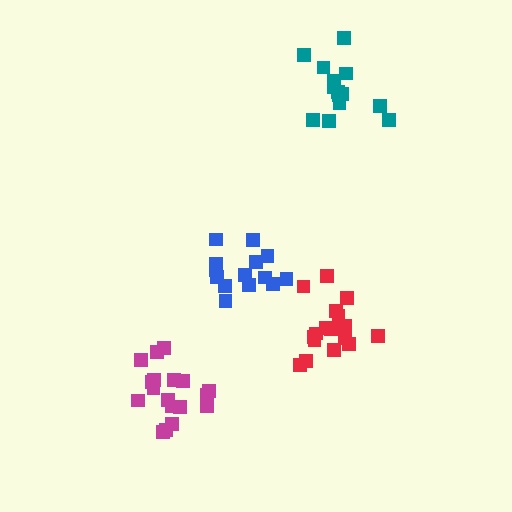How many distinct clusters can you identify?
There are 4 distinct clusters.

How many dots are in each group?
Group 1: 15 dots, Group 2: 18 dots, Group 3: 17 dots, Group 4: 14 dots (64 total).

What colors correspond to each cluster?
The clusters are colored: blue, magenta, red, teal.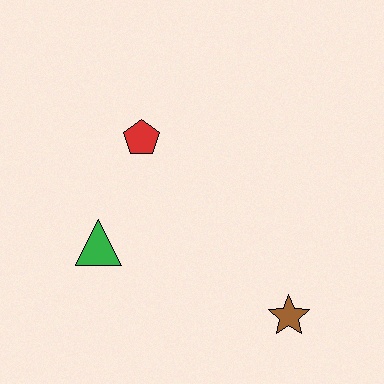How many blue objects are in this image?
There are no blue objects.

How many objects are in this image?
There are 3 objects.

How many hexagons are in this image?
There are no hexagons.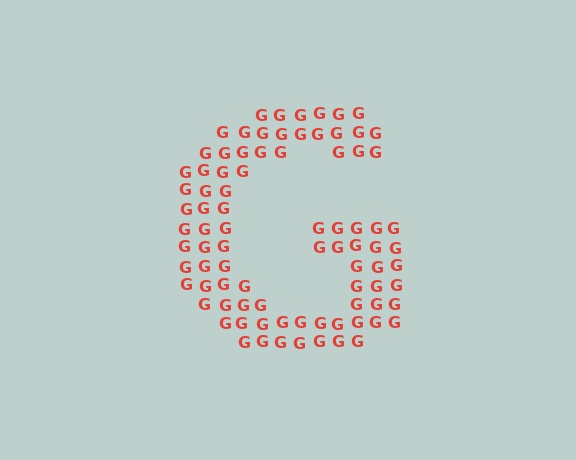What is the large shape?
The large shape is the letter G.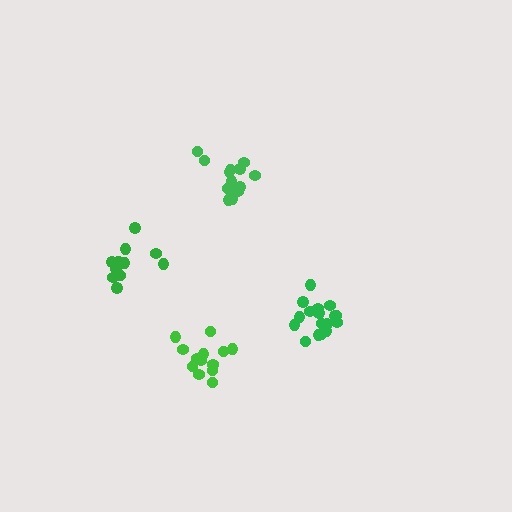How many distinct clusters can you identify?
There are 4 distinct clusters.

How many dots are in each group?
Group 1: 17 dots, Group 2: 13 dots, Group 3: 14 dots, Group 4: 11 dots (55 total).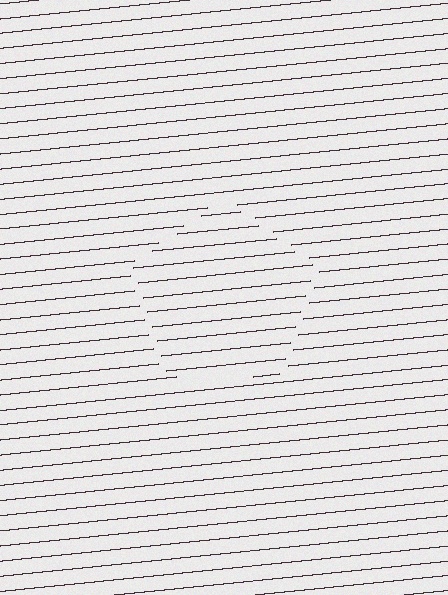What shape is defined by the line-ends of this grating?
An illusory pentagon. The interior of the shape contains the same grating, shifted by half a period — the contour is defined by the phase discontinuity where line-ends from the inner and outer gratings abut.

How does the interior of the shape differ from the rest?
The interior of the shape contains the same grating, shifted by half a period — the contour is defined by the phase discontinuity where line-ends from the inner and outer gratings abut.